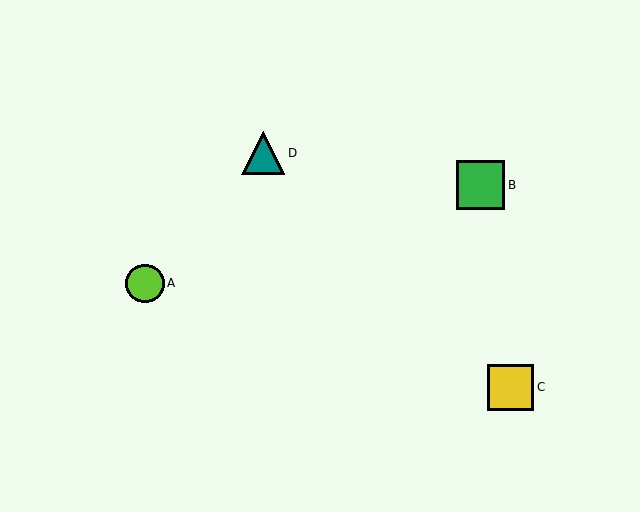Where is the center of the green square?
The center of the green square is at (480, 185).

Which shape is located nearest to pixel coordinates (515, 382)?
The yellow square (labeled C) at (511, 387) is nearest to that location.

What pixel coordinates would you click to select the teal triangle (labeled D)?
Click at (263, 153) to select the teal triangle D.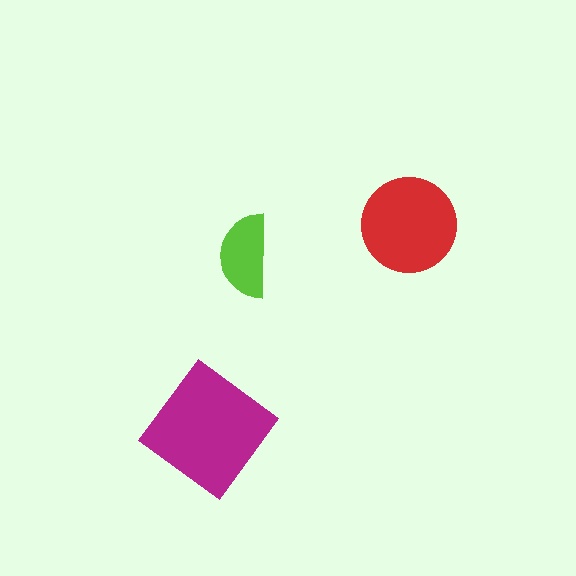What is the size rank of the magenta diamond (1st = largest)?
1st.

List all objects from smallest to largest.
The lime semicircle, the red circle, the magenta diamond.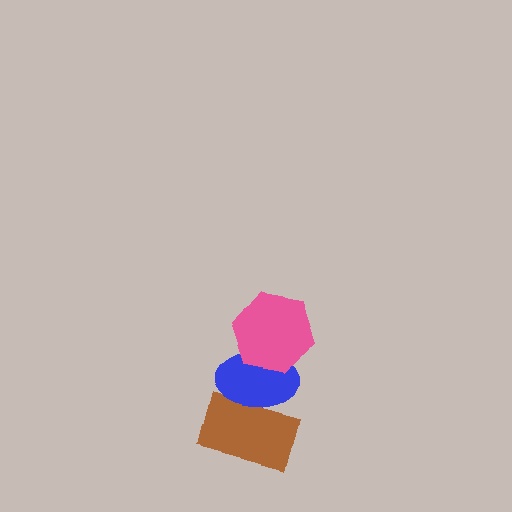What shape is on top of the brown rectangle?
The blue ellipse is on top of the brown rectangle.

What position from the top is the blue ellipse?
The blue ellipse is 2nd from the top.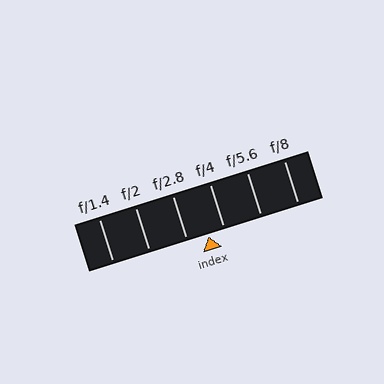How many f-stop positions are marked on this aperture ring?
There are 6 f-stop positions marked.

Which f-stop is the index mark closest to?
The index mark is closest to f/4.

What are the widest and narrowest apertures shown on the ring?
The widest aperture shown is f/1.4 and the narrowest is f/8.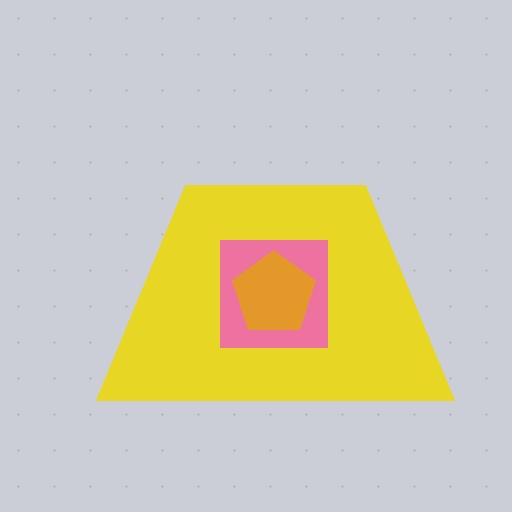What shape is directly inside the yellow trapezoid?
The pink square.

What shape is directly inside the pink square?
The orange pentagon.